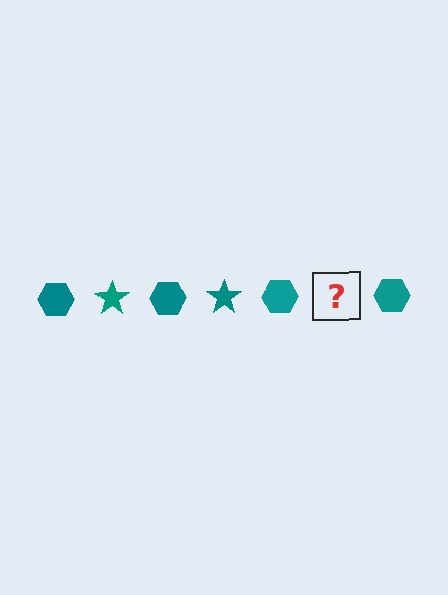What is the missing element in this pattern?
The missing element is a teal star.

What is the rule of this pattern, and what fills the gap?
The rule is that the pattern cycles through hexagon, star shapes in teal. The gap should be filled with a teal star.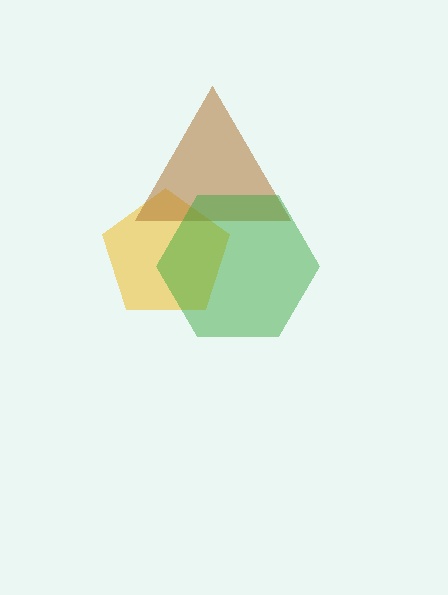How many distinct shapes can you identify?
There are 3 distinct shapes: a yellow pentagon, a brown triangle, a green hexagon.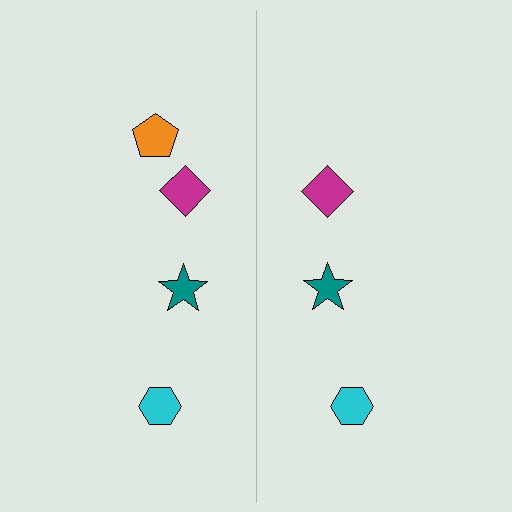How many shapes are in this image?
There are 7 shapes in this image.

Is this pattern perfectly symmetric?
No, the pattern is not perfectly symmetric. A orange pentagon is missing from the right side.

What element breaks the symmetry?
A orange pentagon is missing from the right side.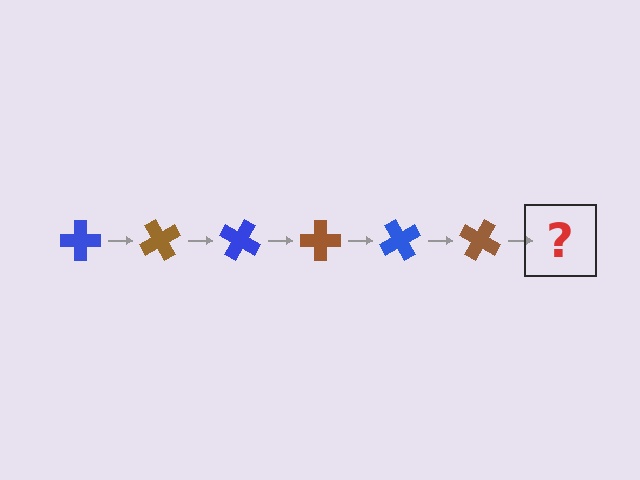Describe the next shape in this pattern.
It should be a blue cross, rotated 360 degrees from the start.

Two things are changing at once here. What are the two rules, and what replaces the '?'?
The two rules are that it rotates 60 degrees each step and the color cycles through blue and brown. The '?' should be a blue cross, rotated 360 degrees from the start.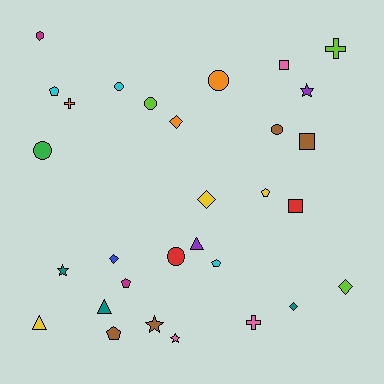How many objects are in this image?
There are 30 objects.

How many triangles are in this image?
There are 3 triangles.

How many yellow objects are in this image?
There are 3 yellow objects.